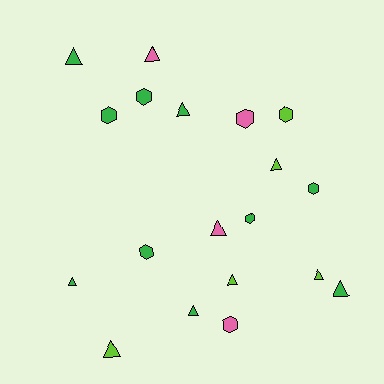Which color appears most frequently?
Green, with 10 objects.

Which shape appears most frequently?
Triangle, with 11 objects.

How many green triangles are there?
There are 5 green triangles.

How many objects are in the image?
There are 19 objects.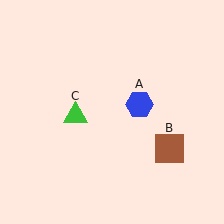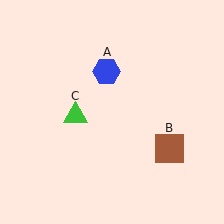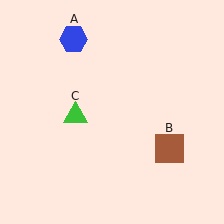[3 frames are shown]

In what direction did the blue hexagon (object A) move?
The blue hexagon (object A) moved up and to the left.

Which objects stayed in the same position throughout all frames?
Brown square (object B) and green triangle (object C) remained stationary.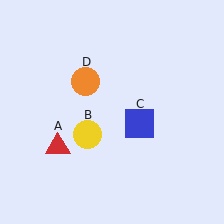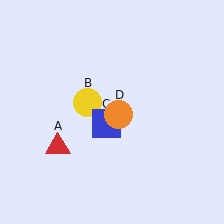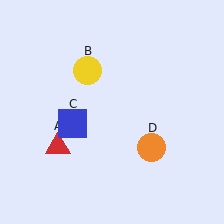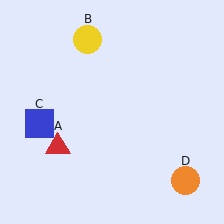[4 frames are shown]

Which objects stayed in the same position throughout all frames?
Red triangle (object A) remained stationary.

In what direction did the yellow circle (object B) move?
The yellow circle (object B) moved up.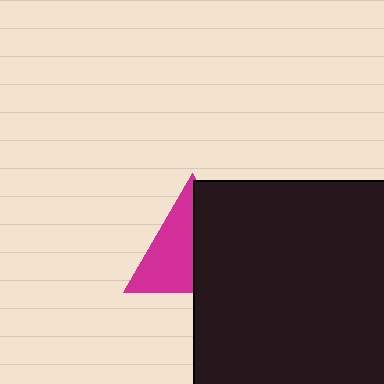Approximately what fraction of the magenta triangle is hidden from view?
Roughly 48% of the magenta triangle is hidden behind the black rectangle.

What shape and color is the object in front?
The object in front is a black rectangle.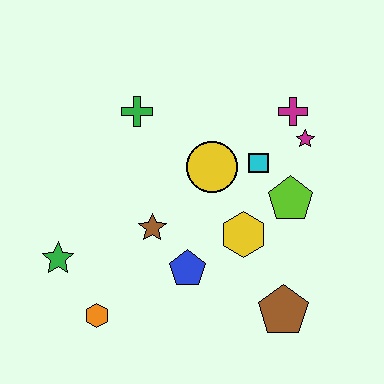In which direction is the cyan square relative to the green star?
The cyan square is to the right of the green star.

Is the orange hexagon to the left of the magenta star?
Yes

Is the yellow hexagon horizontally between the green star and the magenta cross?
Yes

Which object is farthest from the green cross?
The brown pentagon is farthest from the green cross.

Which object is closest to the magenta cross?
The magenta star is closest to the magenta cross.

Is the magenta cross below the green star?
No